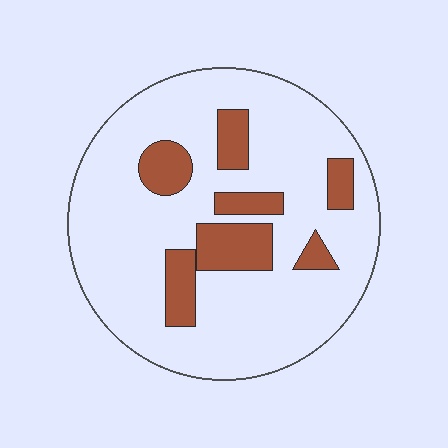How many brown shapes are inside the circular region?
7.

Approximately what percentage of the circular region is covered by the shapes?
Approximately 20%.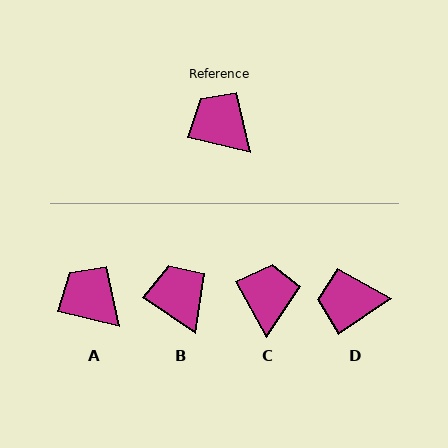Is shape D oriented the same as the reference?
No, it is off by about 48 degrees.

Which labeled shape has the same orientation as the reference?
A.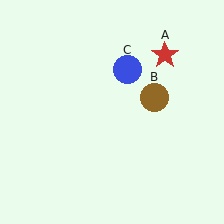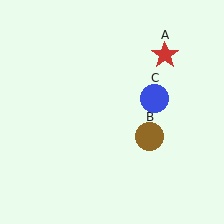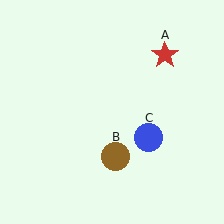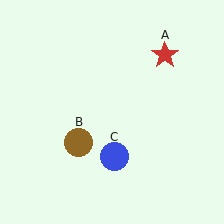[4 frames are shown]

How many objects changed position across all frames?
2 objects changed position: brown circle (object B), blue circle (object C).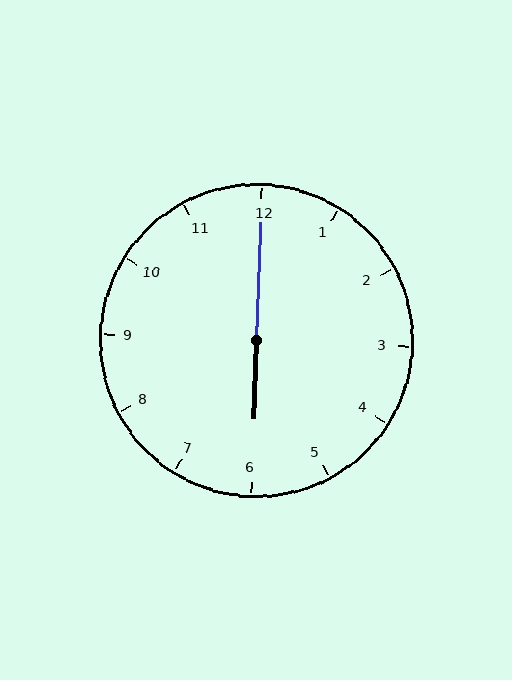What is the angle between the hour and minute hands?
Approximately 180 degrees.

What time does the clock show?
6:00.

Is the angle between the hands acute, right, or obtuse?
It is obtuse.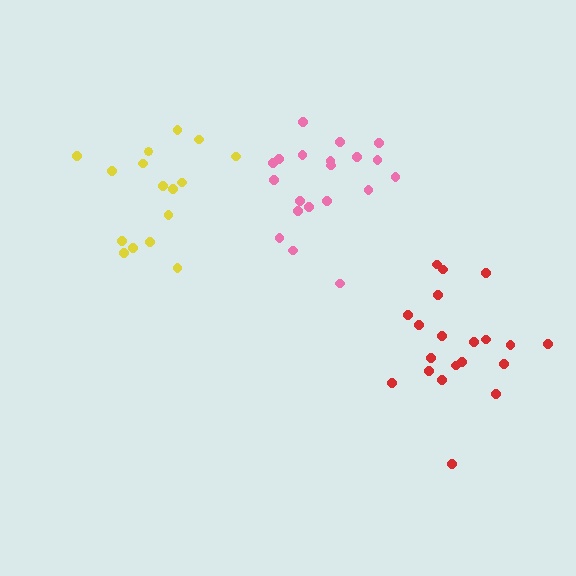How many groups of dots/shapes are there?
There are 3 groups.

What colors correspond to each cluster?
The clusters are colored: yellow, pink, red.